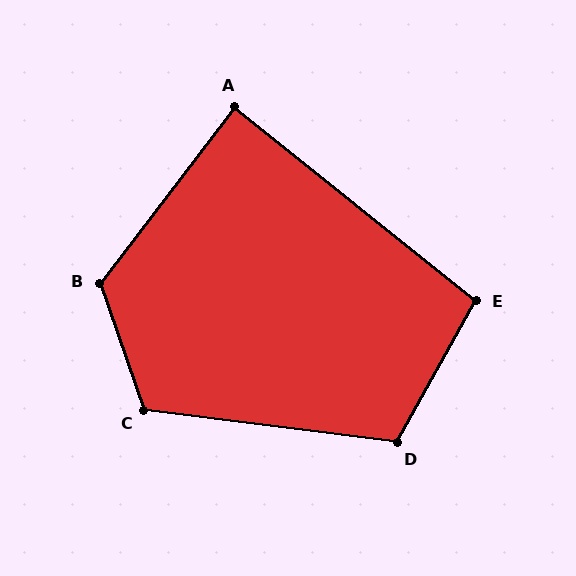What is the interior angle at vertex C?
Approximately 117 degrees (obtuse).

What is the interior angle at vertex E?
Approximately 99 degrees (obtuse).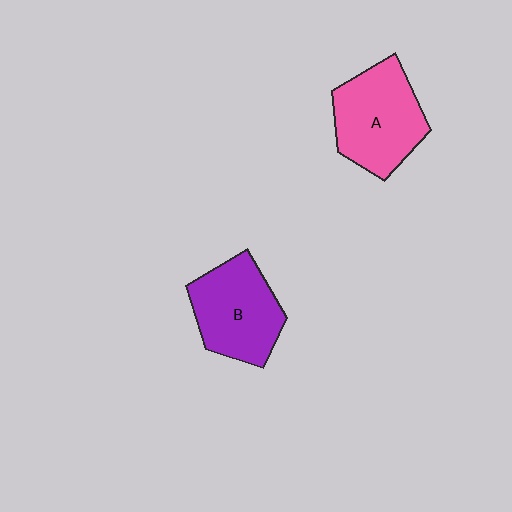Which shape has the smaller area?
Shape B (purple).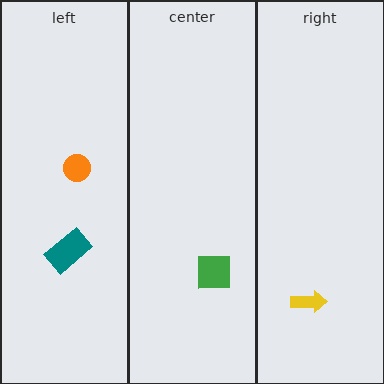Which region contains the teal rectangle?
The left region.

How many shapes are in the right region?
1.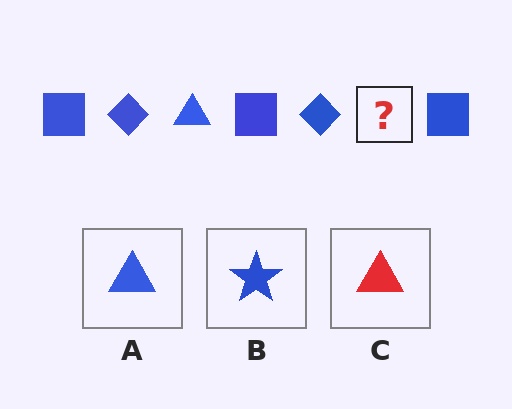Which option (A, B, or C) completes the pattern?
A.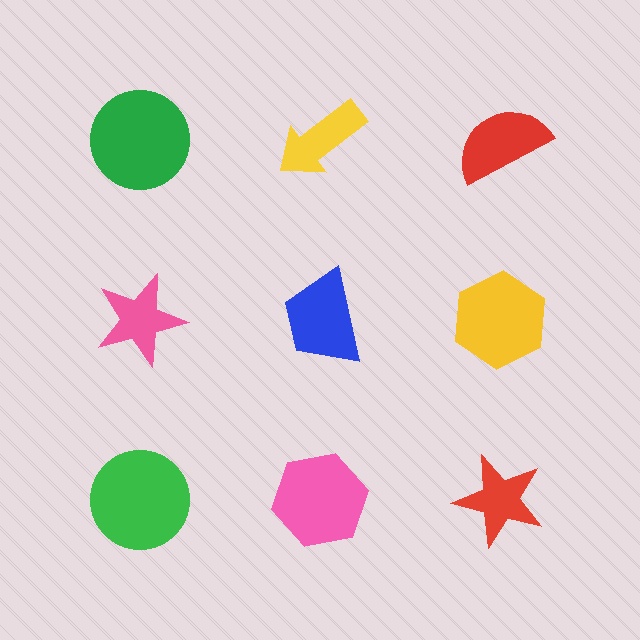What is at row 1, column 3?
A red semicircle.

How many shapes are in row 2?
3 shapes.